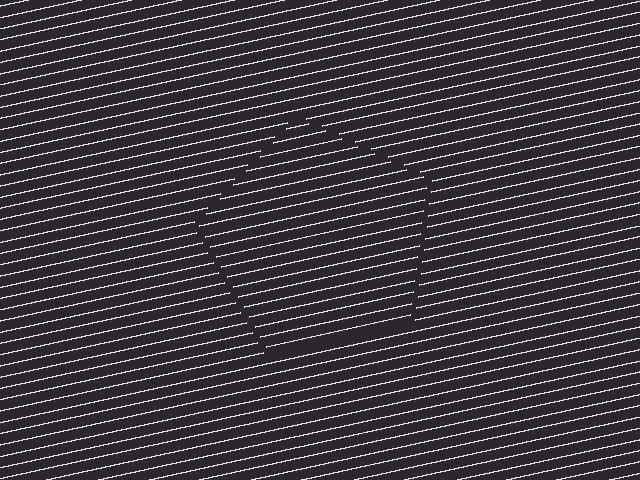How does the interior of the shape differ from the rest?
The interior of the shape contains the same grating, shifted by half a period — the contour is defined by the phase discontinuity where line-ends from the inner and outer gratings abut.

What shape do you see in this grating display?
An illusory pentagon. The interior of the shape contains the same grating, shifted by half a period — the contour is defined by the phase discontinuity where line-ends from the inner and outer gratings abut.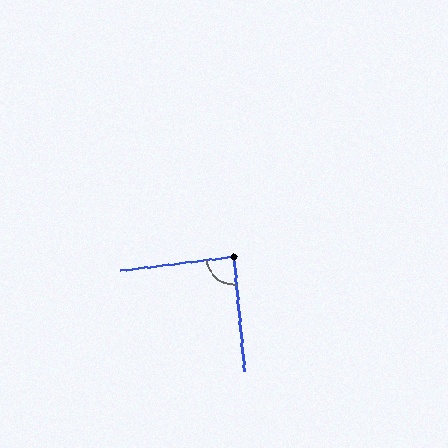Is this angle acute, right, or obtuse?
It is approximately a right angle.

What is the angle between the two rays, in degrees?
Approximately 88 degrees.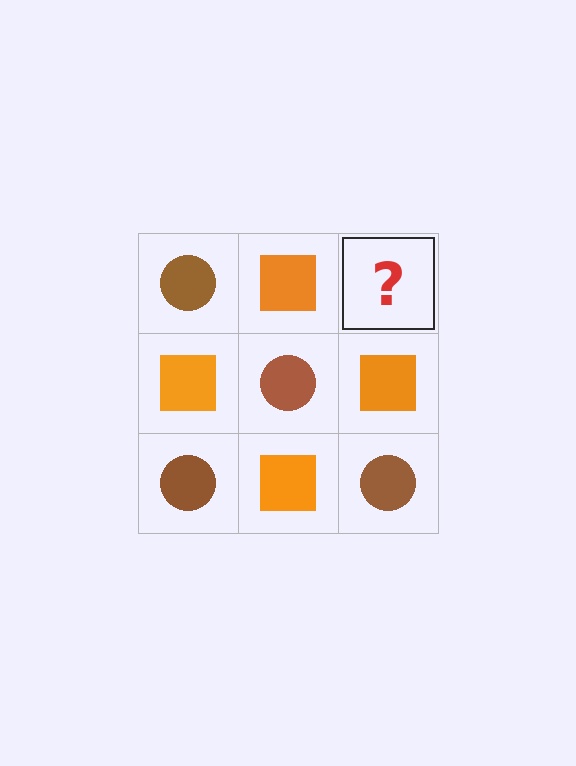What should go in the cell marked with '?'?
The missing cell should contain a brown circle.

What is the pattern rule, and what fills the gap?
The rule is that it alternates brown circle and orange square in a checkerboard pattern. The gap should be filled with a brown circle.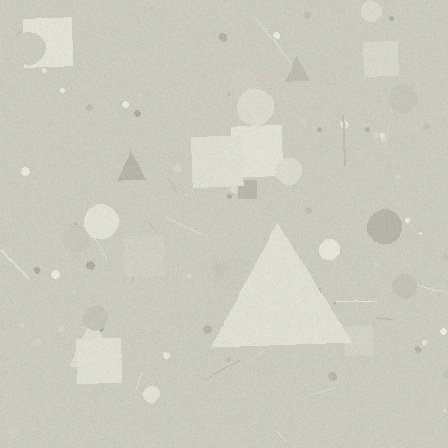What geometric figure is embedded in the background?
A triangle is embedded in the background.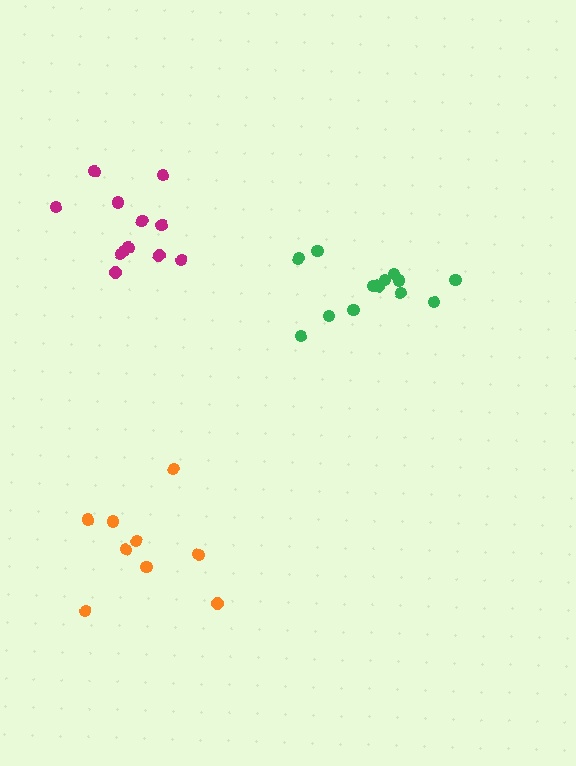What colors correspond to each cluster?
The clusters are colored: orange, green, magenta.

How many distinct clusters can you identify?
There are 3 distinct clusters.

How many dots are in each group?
Group 1: 9 dots, Group 2: 13 dots, Group 3: 12 dots (34 total).